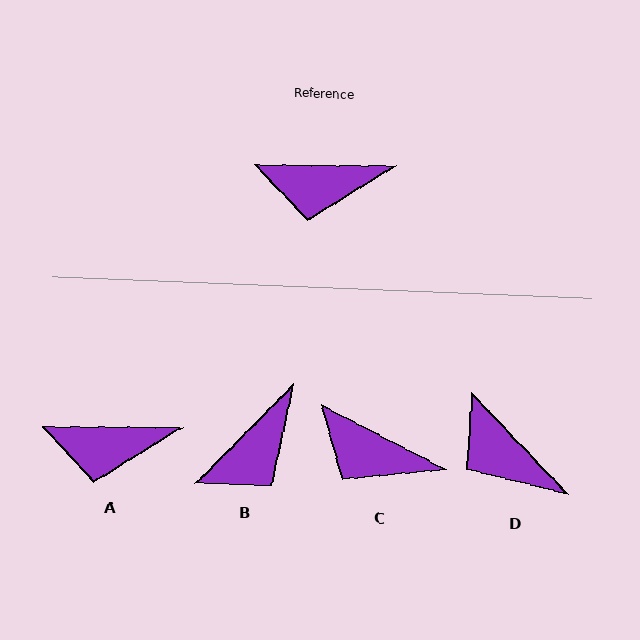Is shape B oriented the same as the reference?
No, it is off by about 46 degrees.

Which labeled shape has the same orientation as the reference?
A.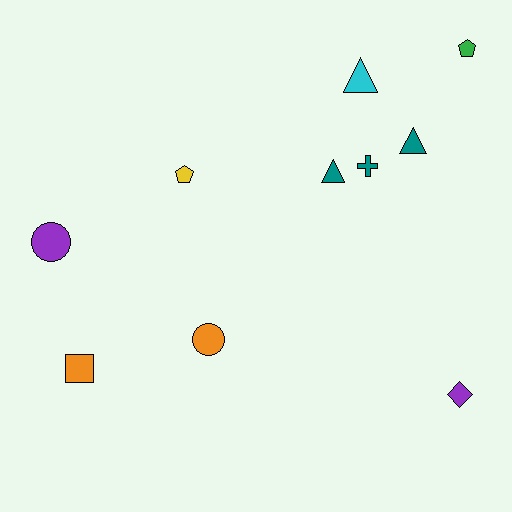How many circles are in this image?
There are 2 circles.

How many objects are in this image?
There are 10 objects.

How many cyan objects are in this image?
There is 1 cyan object.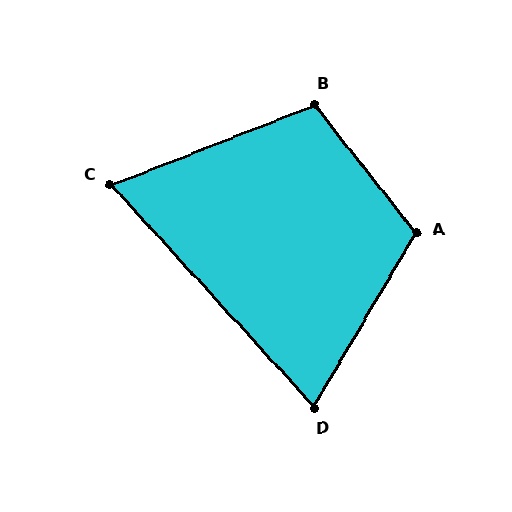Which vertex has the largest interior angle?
A, at approximately 111 degrees.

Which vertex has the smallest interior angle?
C, at approximately 69 degrees.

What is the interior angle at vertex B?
Approximately 107 degrees (obtuse).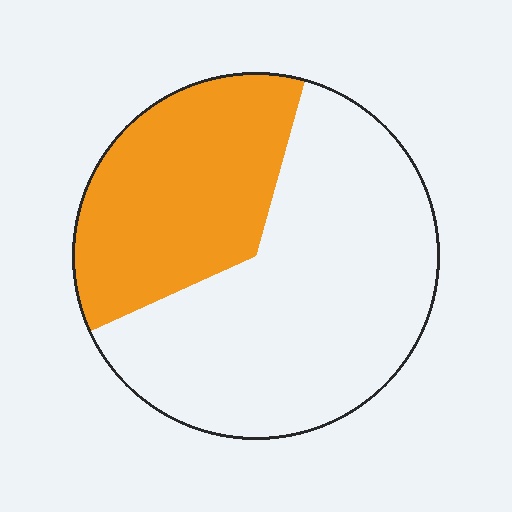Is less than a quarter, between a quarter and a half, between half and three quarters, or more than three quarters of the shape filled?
Between a quarter and a half.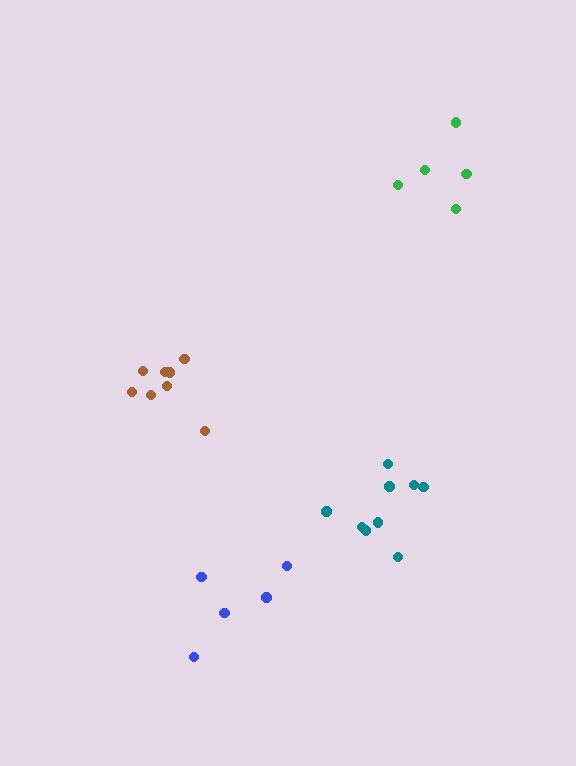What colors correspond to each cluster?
The clusters are colored: green, blue, teal, brown.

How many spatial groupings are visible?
There are 4 spatial groupings.